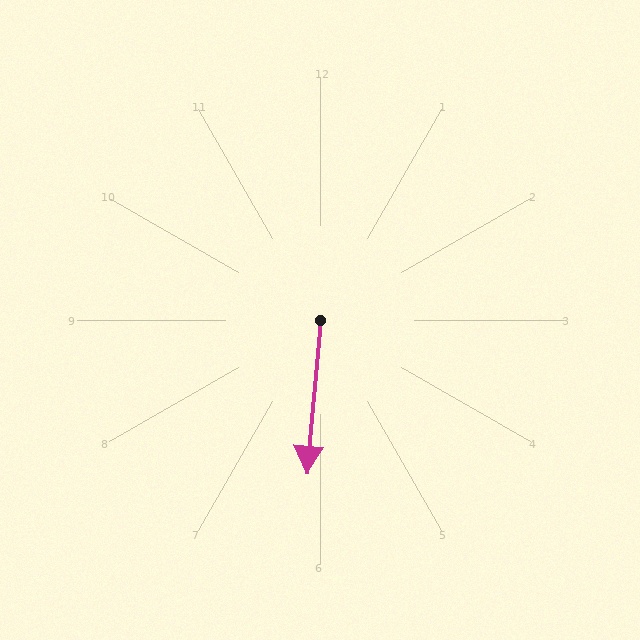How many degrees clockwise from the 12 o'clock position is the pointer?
Approximately 185 degrees.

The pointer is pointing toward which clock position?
Roughly 6 o'clock.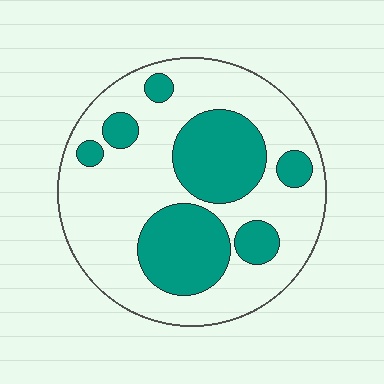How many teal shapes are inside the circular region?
7.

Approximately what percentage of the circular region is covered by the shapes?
Approximately 35%.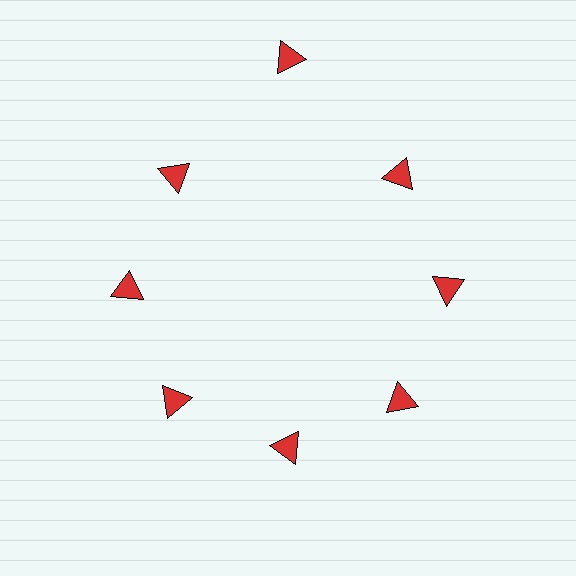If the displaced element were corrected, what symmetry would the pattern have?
It would have 8-fold rotational symmetry — the pattern would map onto itself every 45 degrees.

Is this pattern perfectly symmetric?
No. The 8 red triangles are arranged in a ring, but one element near the 12 o'clock position is pushed outward from the center, breaking the 8-fold rotational symmetry.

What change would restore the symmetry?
The symmetry would be restored by moving it inward, back onto the ring so that all 8 triangles sit at equal angles and equal distance from the center.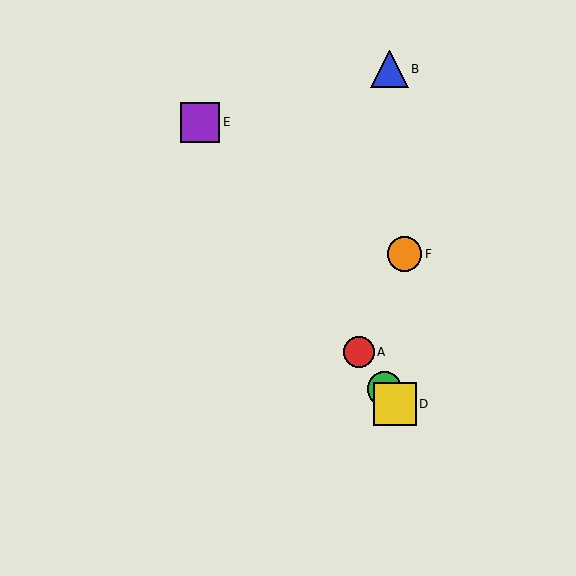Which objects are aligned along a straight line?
Objects A, C, D, E are aligned along a straight line.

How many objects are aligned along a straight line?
4 objects (A, C, D, E) are aligned along a straight line.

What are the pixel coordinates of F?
Object F is at (405, 254).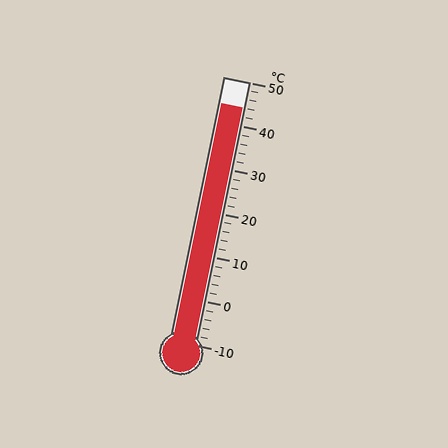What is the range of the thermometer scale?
The thermometer scale ranges from -10°C to 50°C.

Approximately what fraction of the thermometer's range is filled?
The thermometer is filled to approximately 90% of its range.